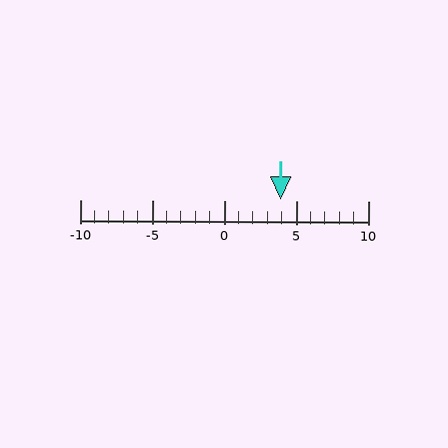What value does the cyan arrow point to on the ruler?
The cyan arrow points to approximately 4.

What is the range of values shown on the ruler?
The ruler shows values from -10 to 10.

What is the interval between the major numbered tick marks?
The major tick marks are spaced 5 units apart.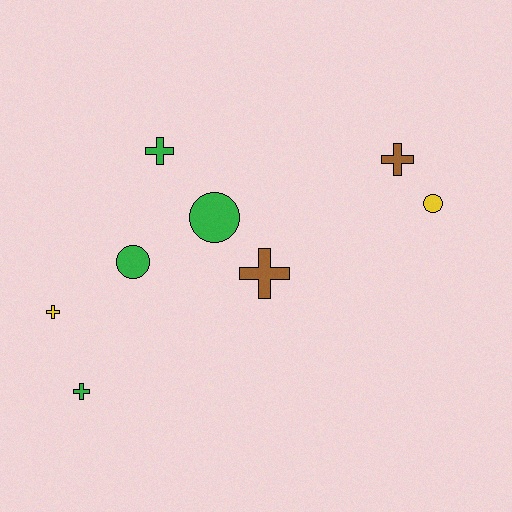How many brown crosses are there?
There are 2 brown crosses.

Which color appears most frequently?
Green, with 4 objects.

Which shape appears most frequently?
Cross, with 5 objects.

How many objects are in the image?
There are 8 objects.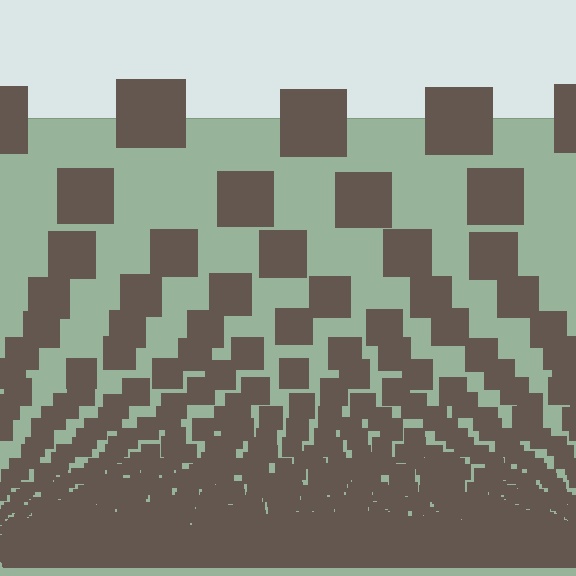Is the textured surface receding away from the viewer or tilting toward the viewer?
The surface appears to tilt toward the viewer. Texture elements get larger and sparser toward the top.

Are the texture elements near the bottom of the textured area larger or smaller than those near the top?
Smaller. The gradient is inverted — elements near the bottom are smaller and denser.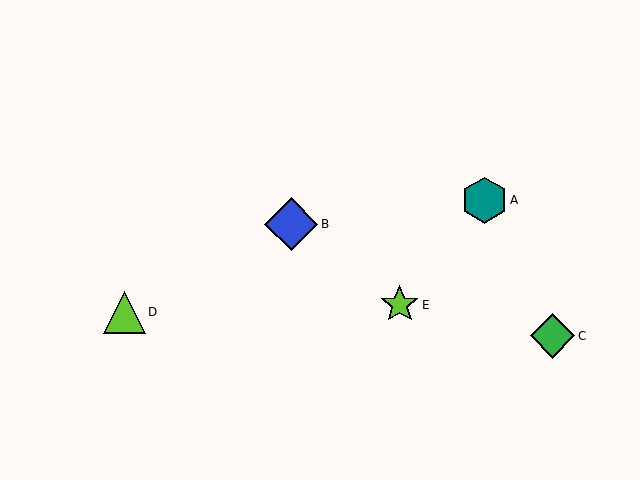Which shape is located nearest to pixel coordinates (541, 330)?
The green diamond (labeled C) at (552, 336) is nearest to that location.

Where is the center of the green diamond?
The center of the green diamond is at (552, 336).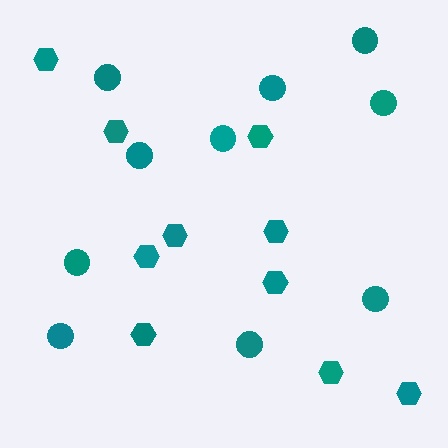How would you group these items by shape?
There are 2 groups: one group of hexagons (10) and one group of circles (10).